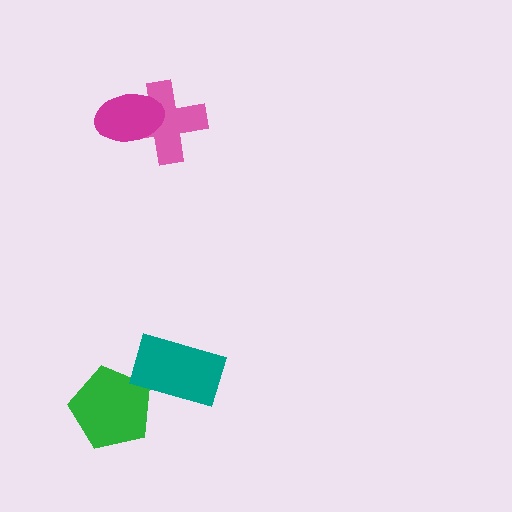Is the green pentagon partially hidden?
Yes, it is partially covered by another shape.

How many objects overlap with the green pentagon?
1 object overlaps with the green pentagon.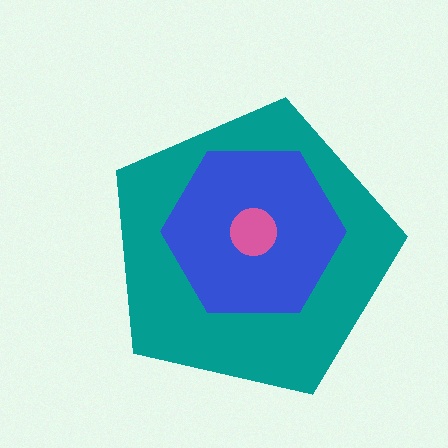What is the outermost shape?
The teal pentagon.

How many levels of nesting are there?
3.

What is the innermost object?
The pink circle.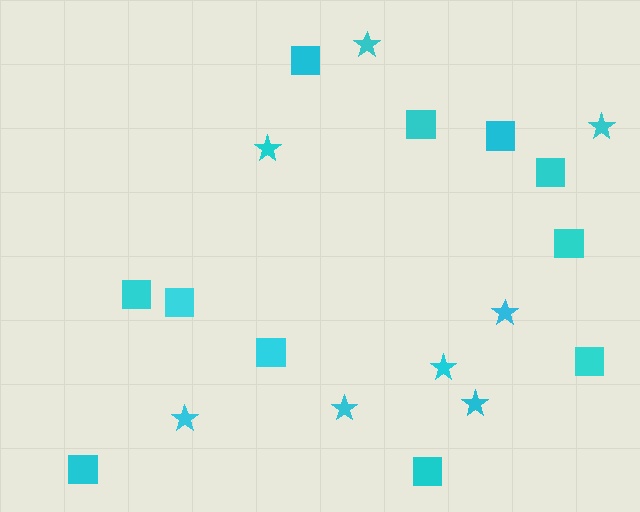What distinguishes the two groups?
There are 2 groups: one group of stars (8) and one group of squares (11).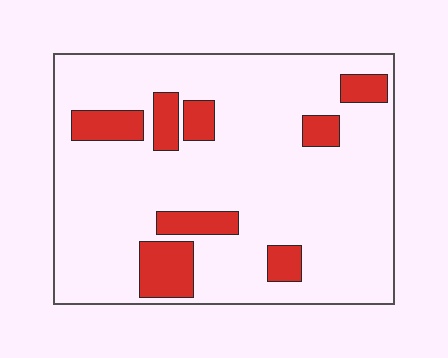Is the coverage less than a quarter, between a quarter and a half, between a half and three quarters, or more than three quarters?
Less than a quarter.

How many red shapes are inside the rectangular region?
8.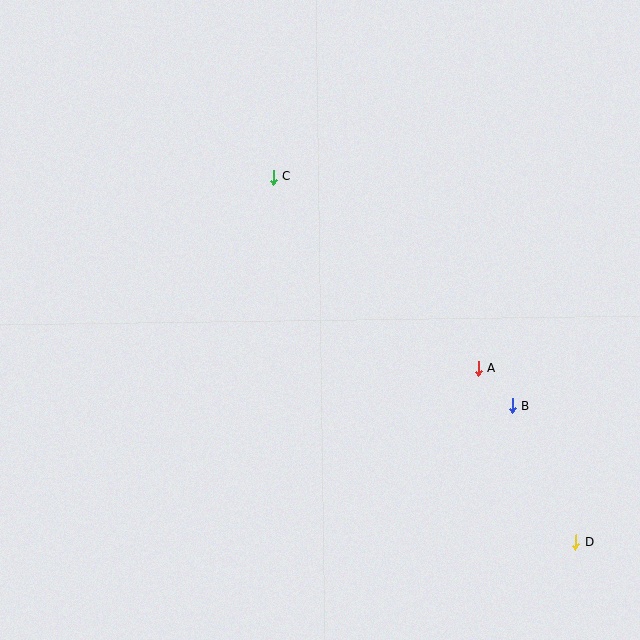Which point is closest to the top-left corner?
Point C is closest to the top-left corner.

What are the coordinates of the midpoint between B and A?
The midpoint between B and A is at (495, 387).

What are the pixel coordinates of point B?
Point B is at (513, 406).